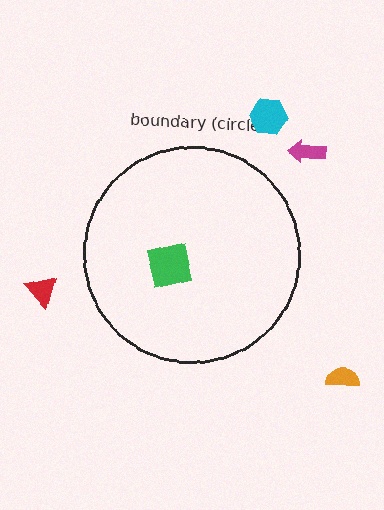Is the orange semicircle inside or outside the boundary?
Outside.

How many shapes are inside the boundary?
1 inside, 4 outside.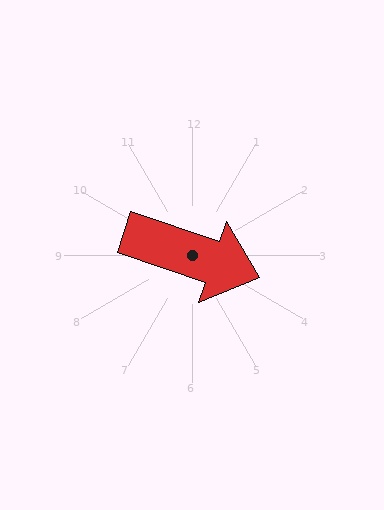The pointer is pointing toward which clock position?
Roughly 4 o'clock.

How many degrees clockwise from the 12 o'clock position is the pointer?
Approximately 109 degrees.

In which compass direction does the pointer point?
East.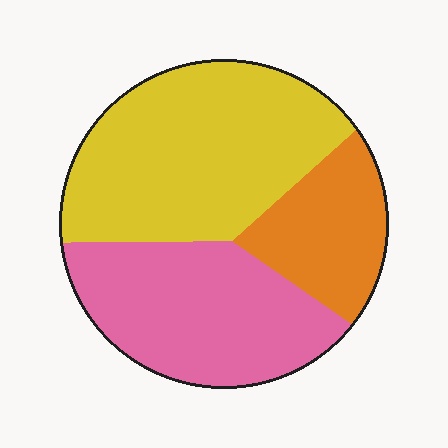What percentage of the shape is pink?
Pink takes up about one third (1/3) of the shape.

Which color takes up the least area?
Orange, at roughly 20%.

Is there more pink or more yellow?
Yellow.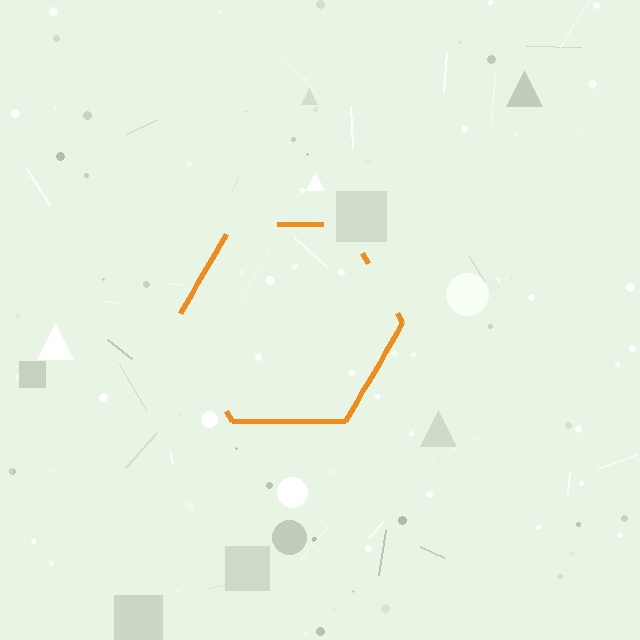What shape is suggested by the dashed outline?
The dashed outline suggests a hexagon.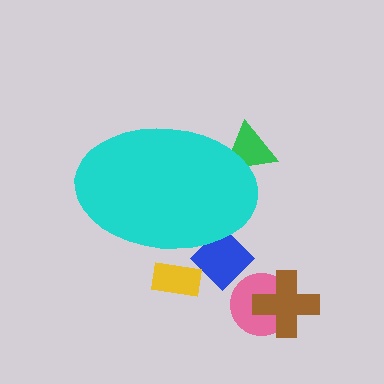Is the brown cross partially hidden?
No, the brown cross is fully visible.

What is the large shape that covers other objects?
A cyan ellipse.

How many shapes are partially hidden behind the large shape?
3 shapes are partially hidden.